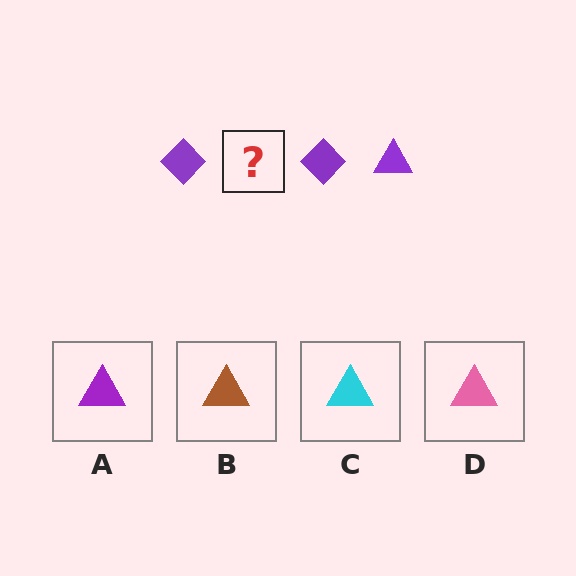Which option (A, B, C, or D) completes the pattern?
A.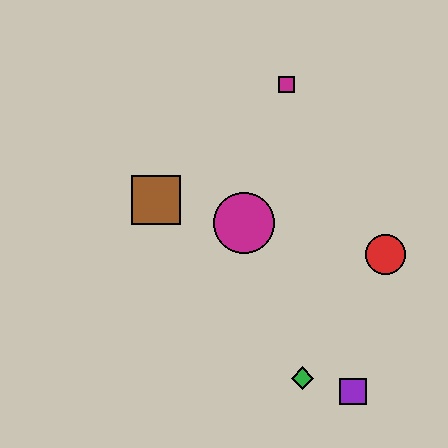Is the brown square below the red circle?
No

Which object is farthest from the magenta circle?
The purple square is farthest from the magenta circle.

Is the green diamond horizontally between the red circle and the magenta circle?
Yes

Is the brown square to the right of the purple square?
No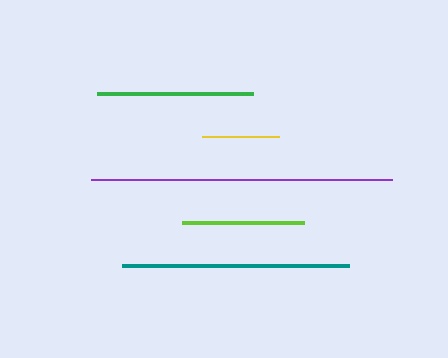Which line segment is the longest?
The purple line is the longest at approximately 301 pixels.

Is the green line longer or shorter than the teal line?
The teal line is longer than the green line.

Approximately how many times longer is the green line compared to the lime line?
The green line is approximately 1.3 times the length of the lime line.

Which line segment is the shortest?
The yellow line is the shortest at approximately 78 pixels.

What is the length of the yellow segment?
The yellow segment is approximately 78 pixels long.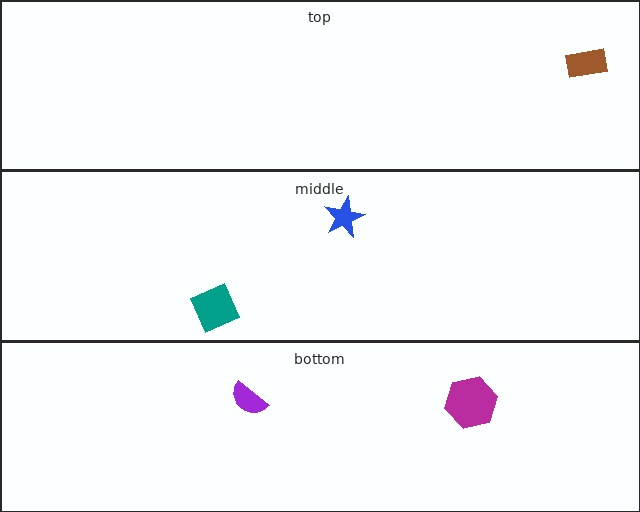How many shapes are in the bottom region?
2.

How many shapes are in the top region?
1.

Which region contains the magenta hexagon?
The bottom region.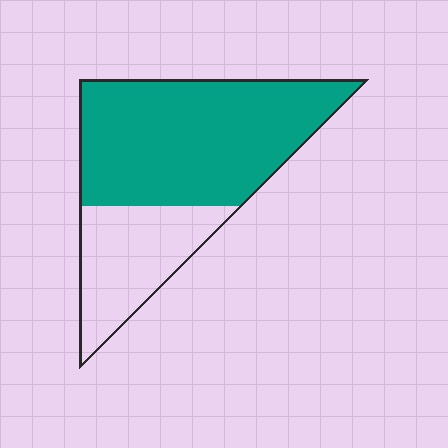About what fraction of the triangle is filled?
About two thirds (2/3).